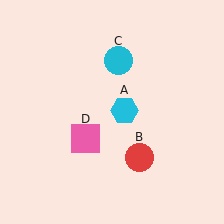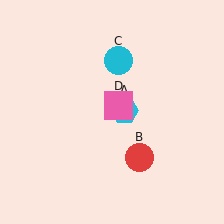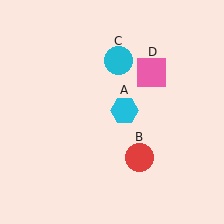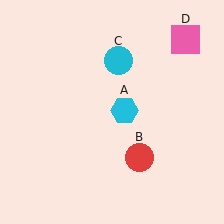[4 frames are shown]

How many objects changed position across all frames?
1 object changed position: pink square (object D).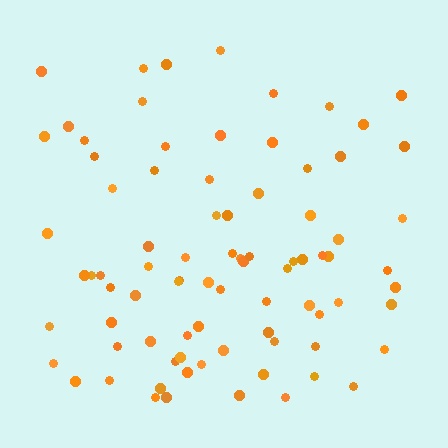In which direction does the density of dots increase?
From top to bottom, with the bottom side densest.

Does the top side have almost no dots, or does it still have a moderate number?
Still a moderate number, just noticeably fewer than the bottom.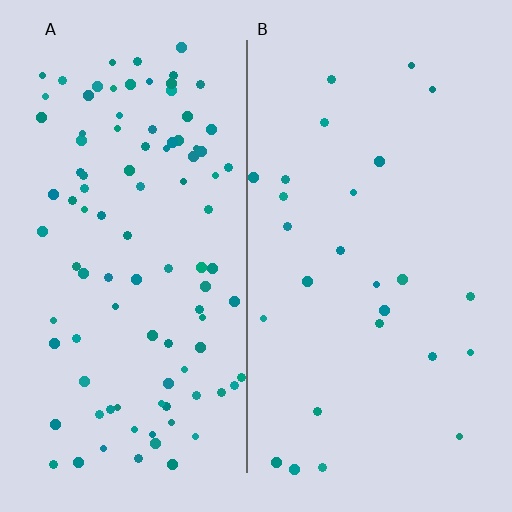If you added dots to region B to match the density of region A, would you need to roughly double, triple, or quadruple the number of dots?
Approximately quadruple.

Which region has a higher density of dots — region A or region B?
A (the left).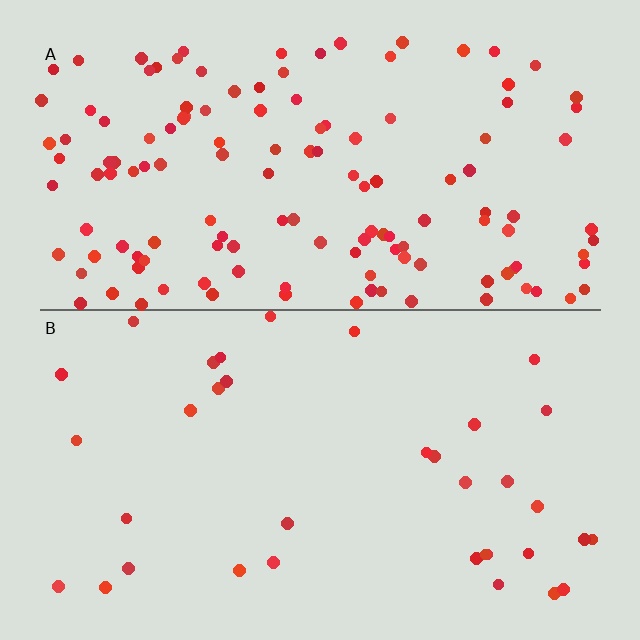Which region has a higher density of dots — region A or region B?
A (the top).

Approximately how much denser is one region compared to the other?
Approximately 3.8× — region A over region B.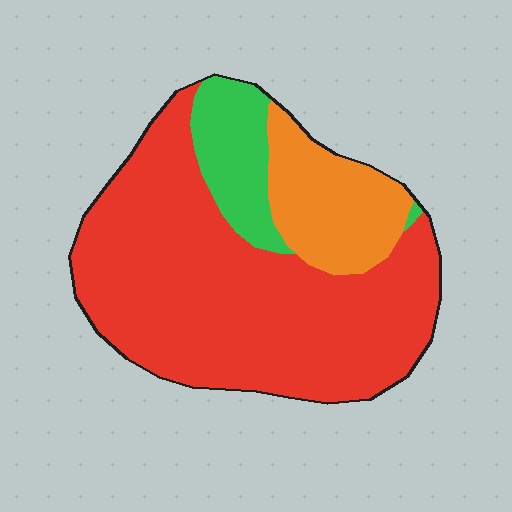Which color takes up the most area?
Red, at roughly 70%.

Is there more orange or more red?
Red.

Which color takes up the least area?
Green, at roughly 15%.